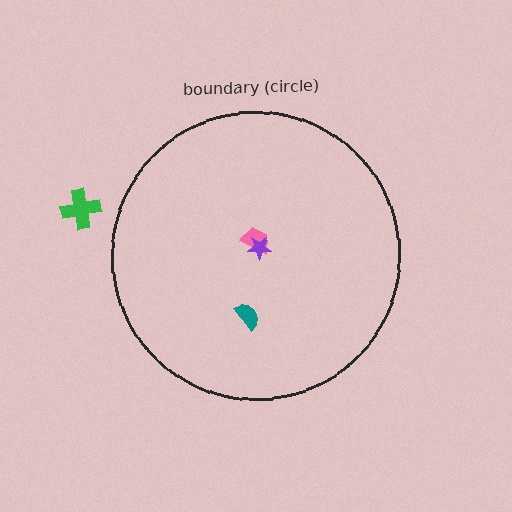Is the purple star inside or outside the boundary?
Inside.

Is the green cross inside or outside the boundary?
Outside.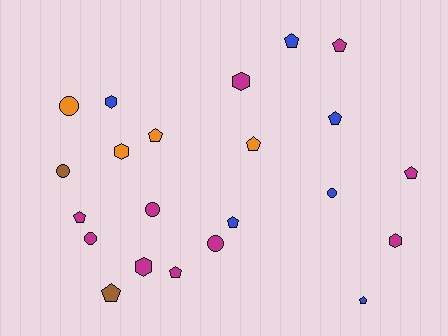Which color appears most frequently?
Magenta, with 10 objects.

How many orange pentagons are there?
There are 2 orange pentagons.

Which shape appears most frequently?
Pentagon, with 11 objects.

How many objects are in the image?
There are 22 objects.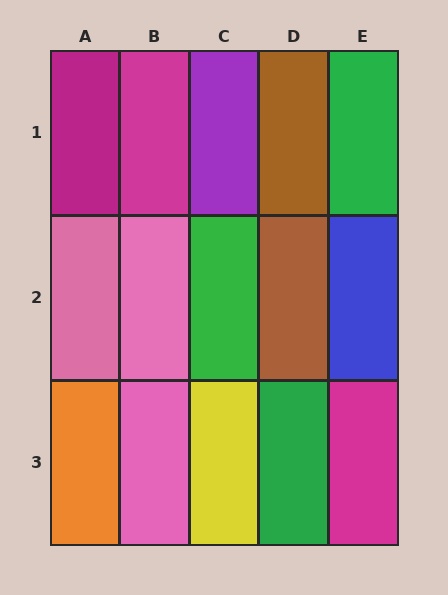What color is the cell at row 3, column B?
Pink.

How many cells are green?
3 cells are green.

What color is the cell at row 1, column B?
Magenta.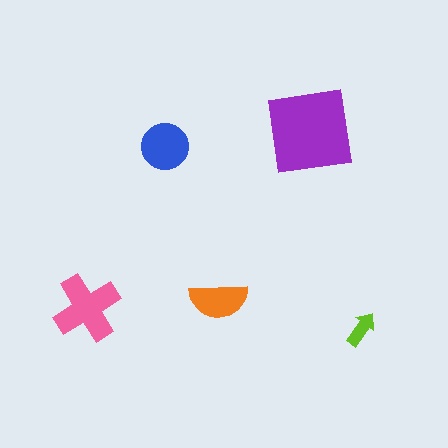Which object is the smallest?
The lime arrow.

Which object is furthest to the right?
The lime arrow is rightmost.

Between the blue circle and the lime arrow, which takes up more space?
The blue circle.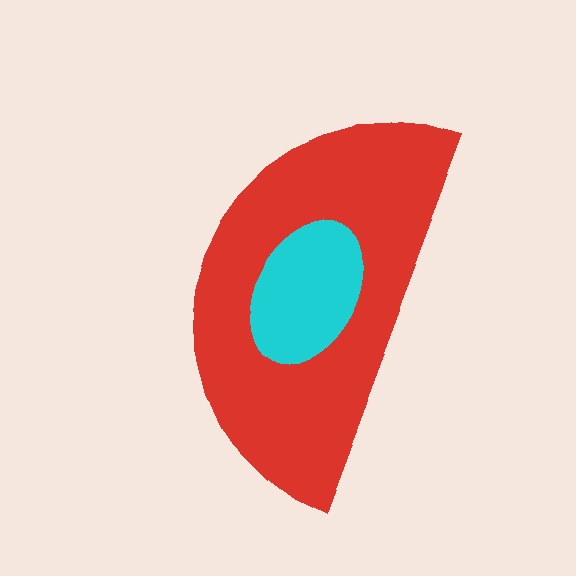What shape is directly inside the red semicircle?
The cyan ellipse.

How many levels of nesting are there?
2.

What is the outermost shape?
The red semicircle.